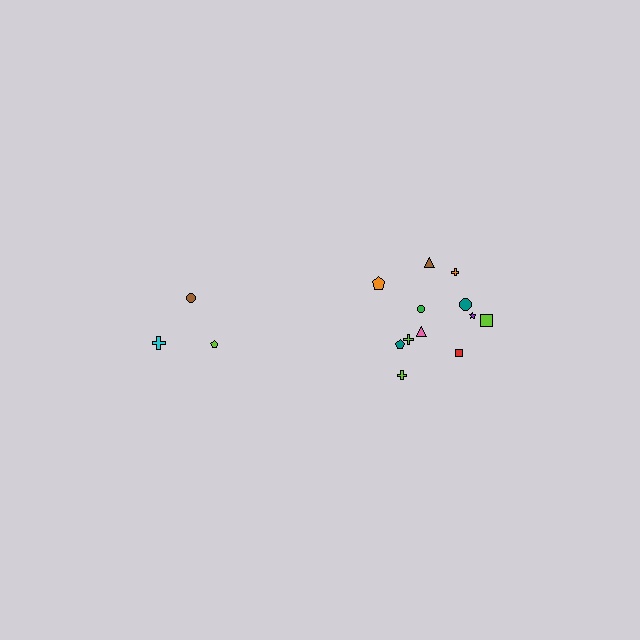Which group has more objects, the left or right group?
The right group.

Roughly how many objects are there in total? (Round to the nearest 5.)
Roughly 15 objects in total.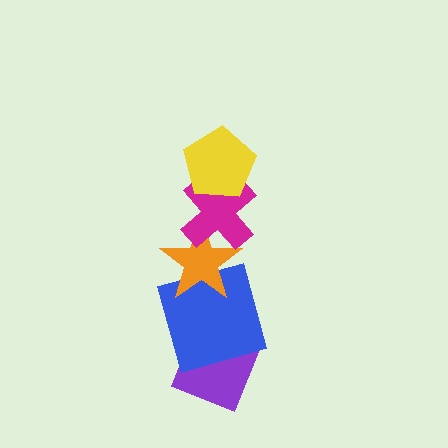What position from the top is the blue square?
The blue square is 4th from the top.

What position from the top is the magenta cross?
The magenta cross is 2nd from the top.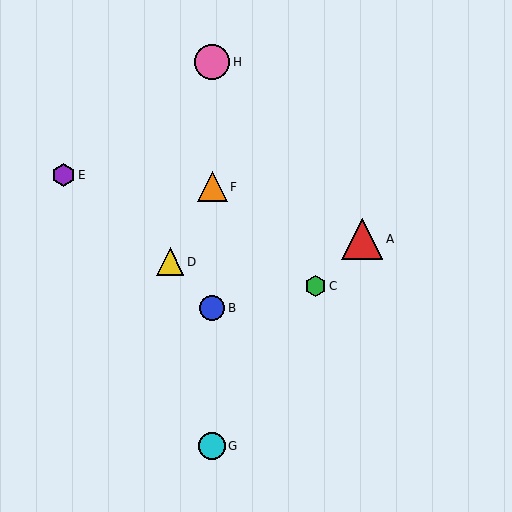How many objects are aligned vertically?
4 objects (B, F, G, H) are aligned vertically.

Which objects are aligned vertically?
Objects B, F, G, H are aligned vertically.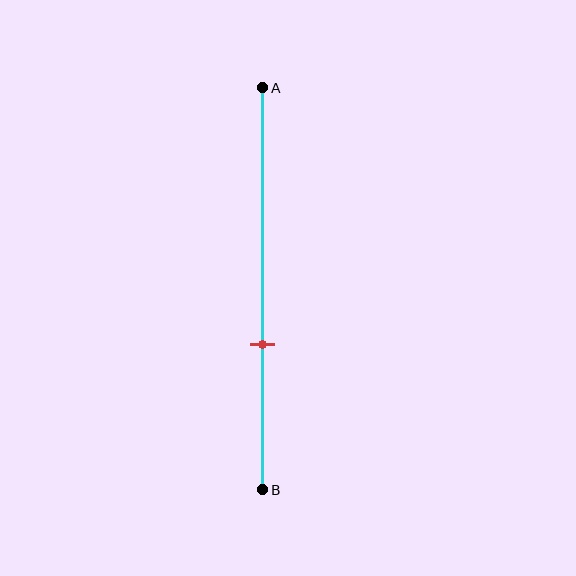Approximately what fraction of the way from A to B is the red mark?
The red mark is approximately 65% of the way from A to B.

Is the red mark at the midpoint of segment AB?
No, the mark is at about 65% from A, not at the 50% midpoint.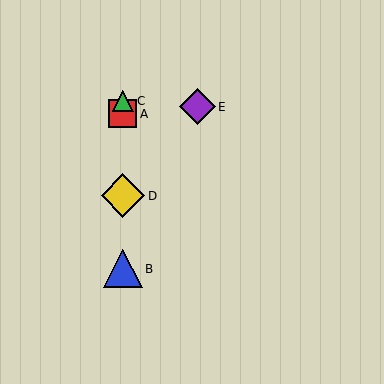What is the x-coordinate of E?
Object E is at x≈197.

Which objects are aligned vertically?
Objects A, B, C, D are aligned vertically.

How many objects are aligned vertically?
4 objects (A, B, C, D) are aligned vertically.